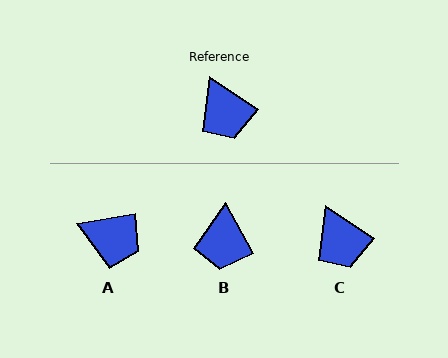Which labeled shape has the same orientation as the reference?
C.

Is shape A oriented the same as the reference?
No, it is off by about 43 degrees.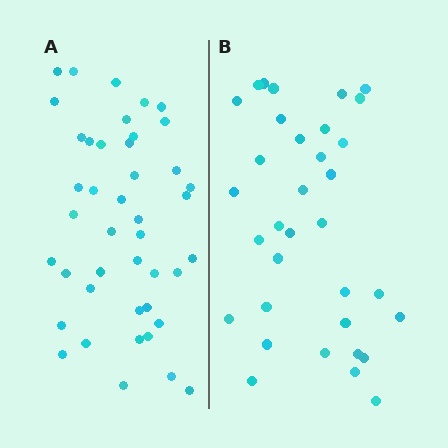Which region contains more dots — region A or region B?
Region A (the left region) has more dots.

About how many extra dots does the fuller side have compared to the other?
Region A has roughly 8 or so more dots than region B.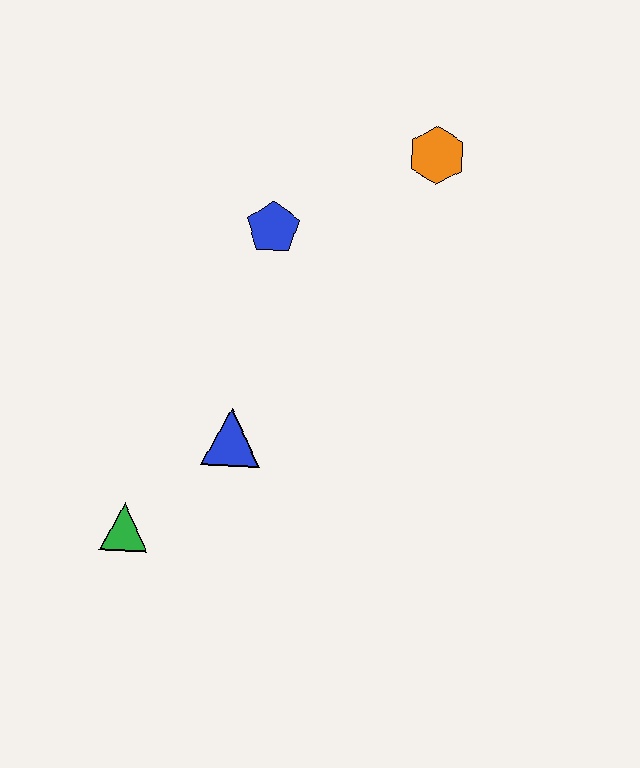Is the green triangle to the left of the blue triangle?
Yes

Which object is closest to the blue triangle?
The green triangle is closest to the blue triangle.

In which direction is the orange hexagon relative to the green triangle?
The orange hexagon is above the green triangle.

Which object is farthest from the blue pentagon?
The green triangle is farthest from the blue pentagon.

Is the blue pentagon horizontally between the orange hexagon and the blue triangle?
Yes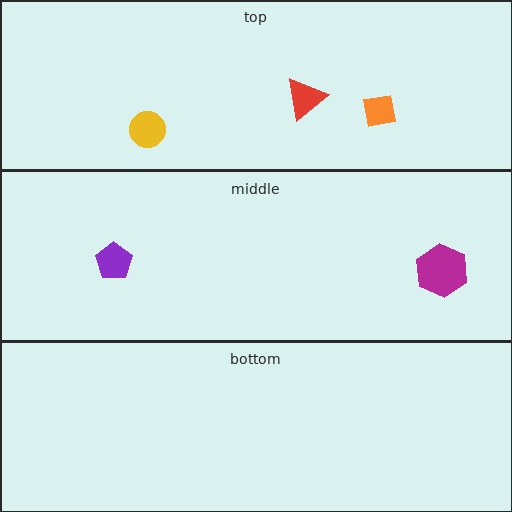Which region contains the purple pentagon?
The middle region.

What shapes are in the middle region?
The purple pentagon, the magenta hexagon.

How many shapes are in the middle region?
2.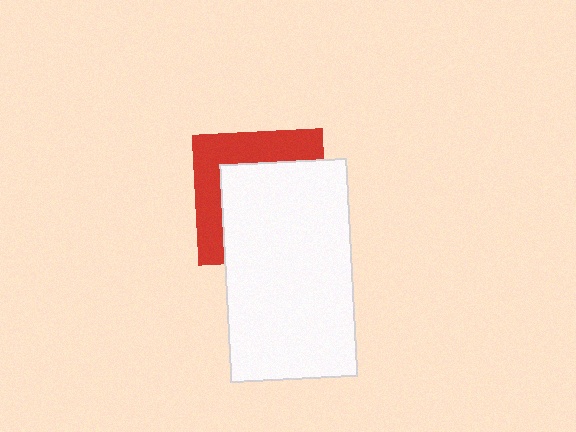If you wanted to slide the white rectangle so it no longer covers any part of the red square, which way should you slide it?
Slide it toward the lower-right — that is the most direct way to separate the two shapes.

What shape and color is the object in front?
The object in front is a white rectangle.